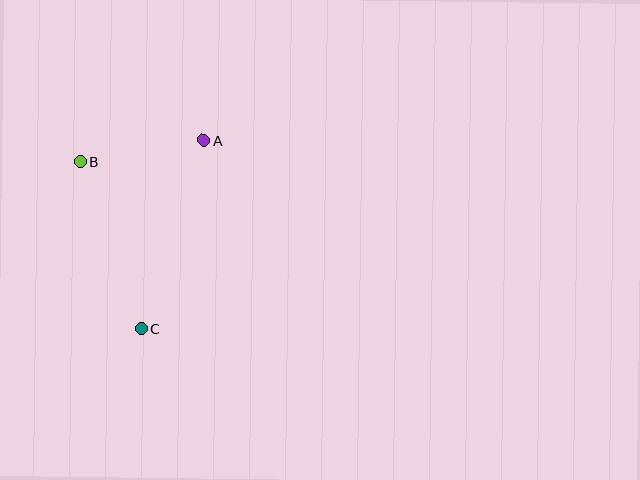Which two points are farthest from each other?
Points A and C are farthest from each other.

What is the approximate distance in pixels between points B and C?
The distance between B and C is approximately 177 pixels.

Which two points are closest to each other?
Points A and B are closest to each other.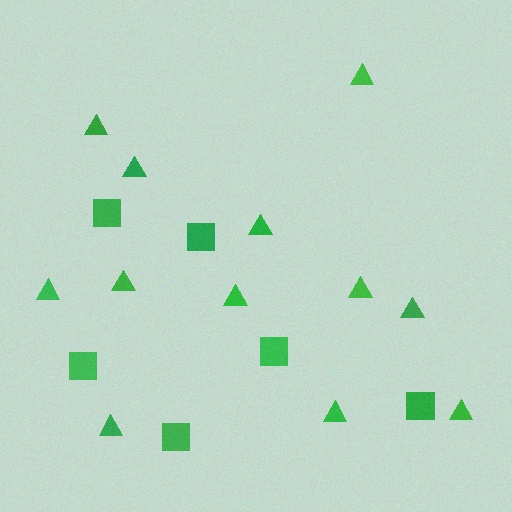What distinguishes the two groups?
There are 2 groups: one group of squares (6) and one group of triangles (12).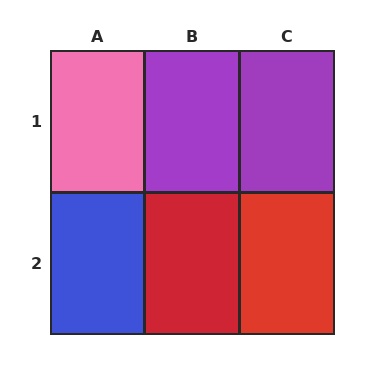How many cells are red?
2 cells are red.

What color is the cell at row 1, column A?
Pink.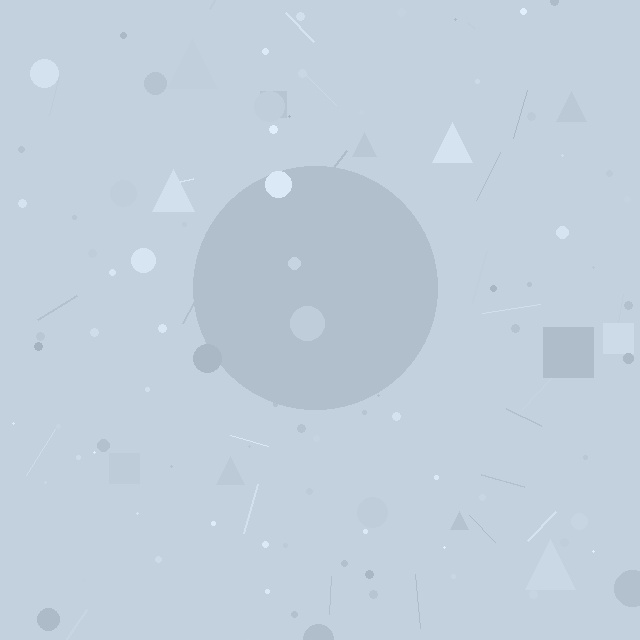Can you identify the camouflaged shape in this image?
The camouflaged shape is a circle.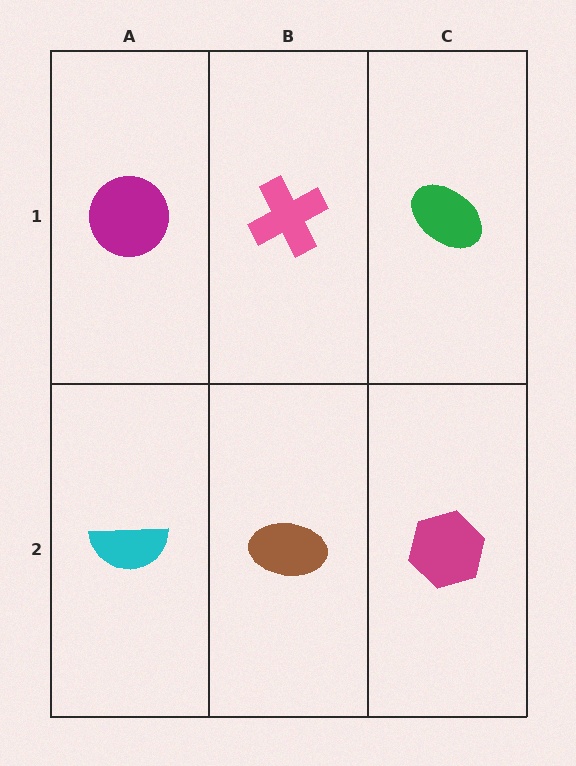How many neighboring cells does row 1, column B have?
3.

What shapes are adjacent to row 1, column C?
A magenta hexagon (row 2, column C), a pink cross (row 1, column B).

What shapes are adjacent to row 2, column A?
A magenta circle (row 1, column A), a brown ellipse (row 2, column B).